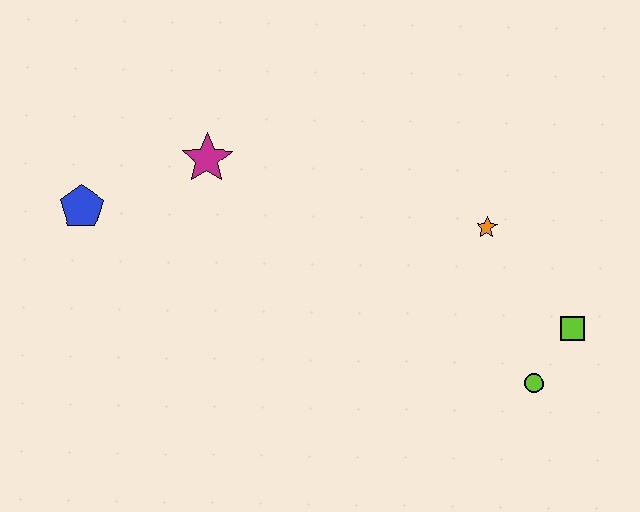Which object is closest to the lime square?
The lime circle is closest to the lime square.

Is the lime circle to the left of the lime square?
Yes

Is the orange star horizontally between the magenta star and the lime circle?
Yes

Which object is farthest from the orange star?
The blue pentagon is farthest from the orange star.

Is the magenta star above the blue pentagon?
Yes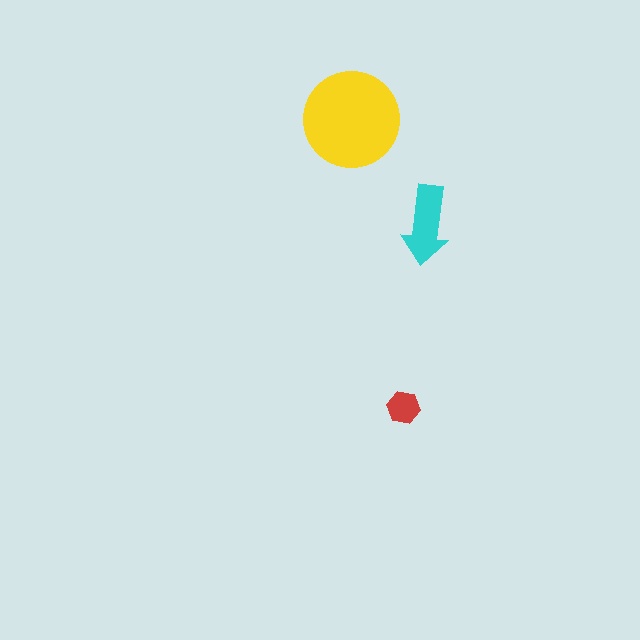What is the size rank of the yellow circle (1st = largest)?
1st.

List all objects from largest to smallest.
The yellow circle, the cyan arrow, the red hexagon.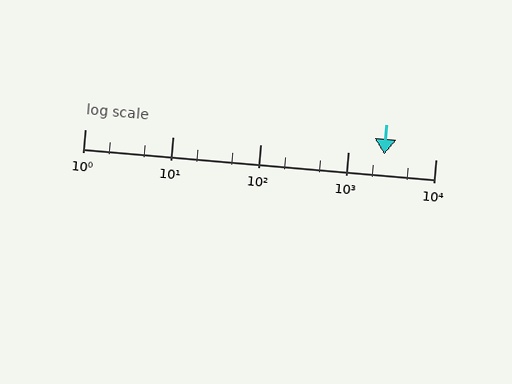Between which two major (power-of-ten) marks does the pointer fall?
The pointer is between 1000 and 10000.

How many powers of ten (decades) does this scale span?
The scale spans 4 decades, from 1 to 10000.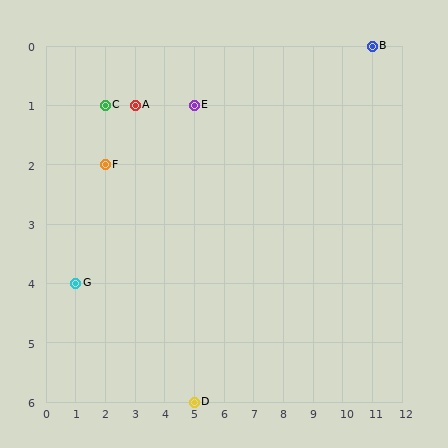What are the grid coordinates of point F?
Point F is at grid coordinates (2, 2).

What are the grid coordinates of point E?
Point E is at grid coordinates (5, 1).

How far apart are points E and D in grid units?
Points E and D are 5 rows apart.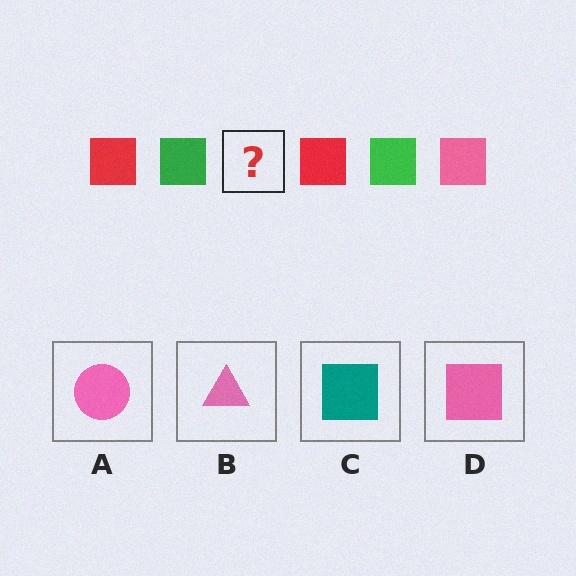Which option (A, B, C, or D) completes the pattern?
D.